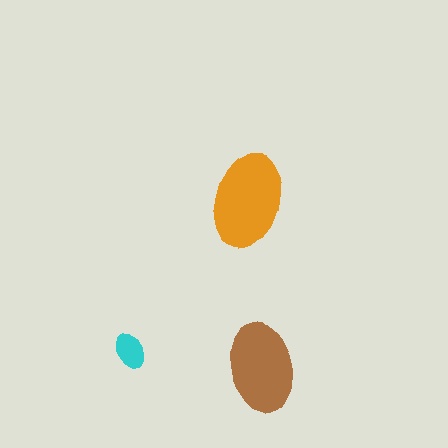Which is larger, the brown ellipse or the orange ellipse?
The orange one.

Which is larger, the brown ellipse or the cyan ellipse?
The brown one.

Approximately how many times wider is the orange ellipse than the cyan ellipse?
About 2.5 times wider.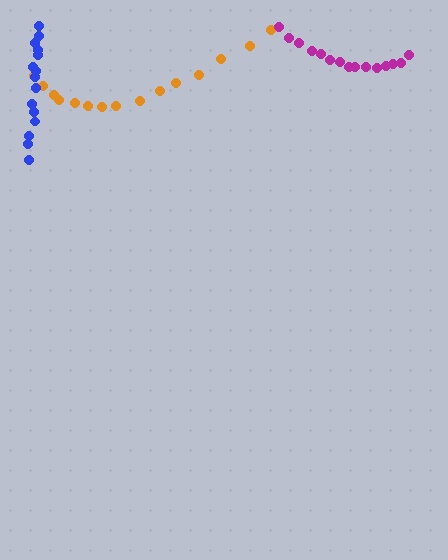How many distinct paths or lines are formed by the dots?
There are 3 distinct paths.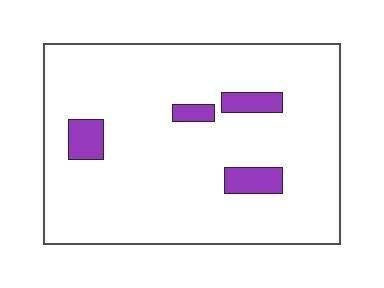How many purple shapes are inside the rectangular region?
4.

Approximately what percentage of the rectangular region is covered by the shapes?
Approximately 10%.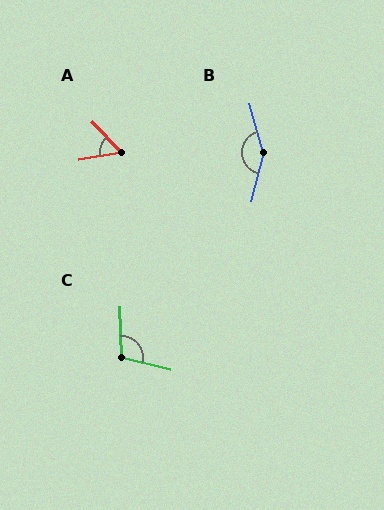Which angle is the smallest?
A, at approximately 55 degrees.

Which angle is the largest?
B, at approximately 150 degrees.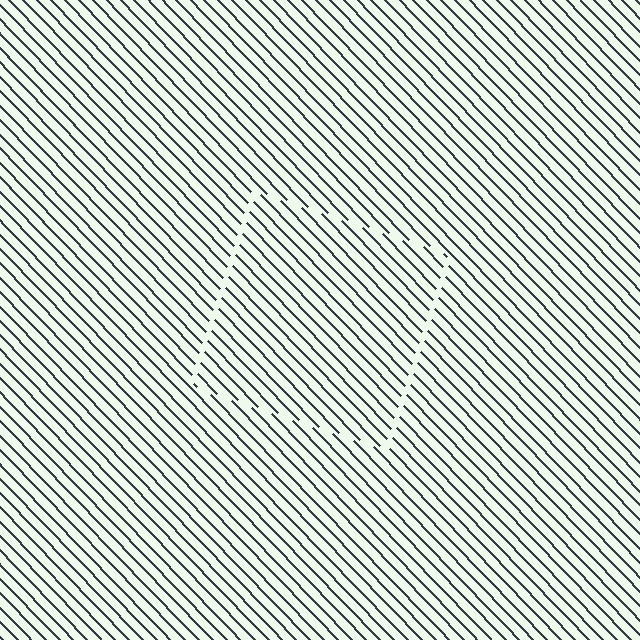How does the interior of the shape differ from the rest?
The interior of the shape contains the same grating, shifted by half a period — the contour is defined by the phase discontinuity where line-ends from the inner and outer gratings abut.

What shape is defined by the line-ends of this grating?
An illusory square. The interior of the shape contains the same grating, shifted by half a period — the contour is defined by the phase discontinuity where line-ends from the inner and outer gratings abut.